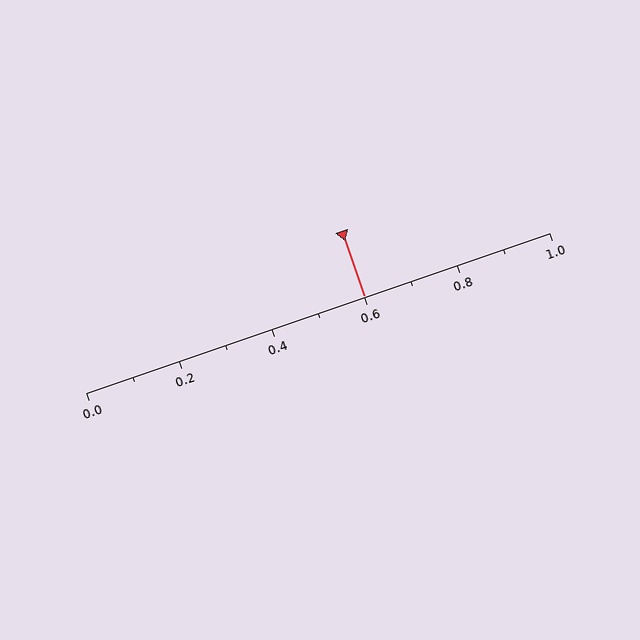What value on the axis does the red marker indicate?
The marker indicates approximately 0.6.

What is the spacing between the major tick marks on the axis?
The major ticks are spaced 0.2 apart.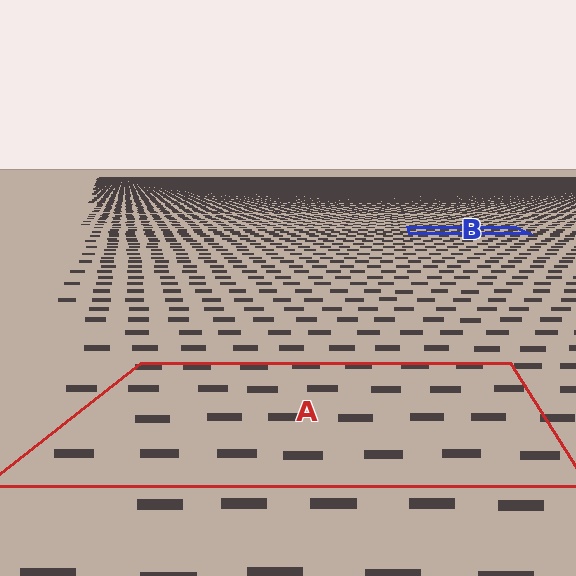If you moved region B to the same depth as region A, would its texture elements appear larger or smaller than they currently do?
They would appear larger. At a closer depth, the same texture elements are projected at a bigger on-screen size.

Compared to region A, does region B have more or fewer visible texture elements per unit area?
Region B has more texture elements per unit area — they are packed more densely because it is farther away.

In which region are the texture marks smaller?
The texture marks are smaller in region B, because it is farther away.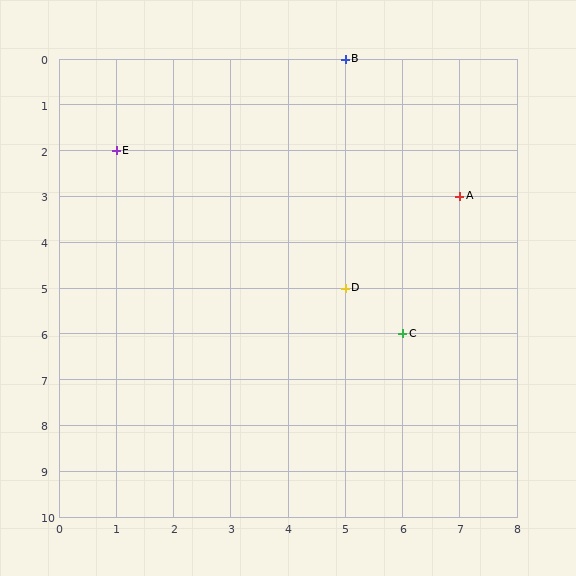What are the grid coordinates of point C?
Point C is at grid coordinates (6, 6).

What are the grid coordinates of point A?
Point A is at grid coordinates (7, 3).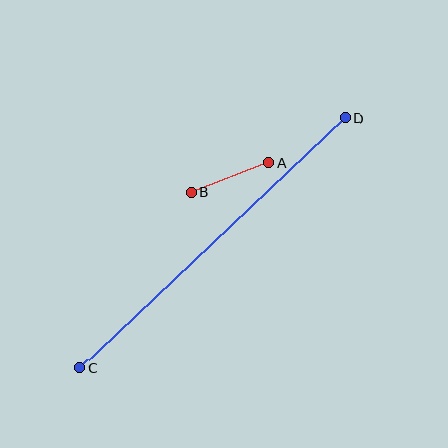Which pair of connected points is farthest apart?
Points C and D are farthest apart.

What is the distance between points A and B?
The distance is approximately 83 pixels.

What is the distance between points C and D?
The distance is approximately 364 pixels.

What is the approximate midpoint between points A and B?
The midpoint is at approximately (230, 178) pixels.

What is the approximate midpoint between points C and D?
The midpoint is at approximately (213, 243) pixels.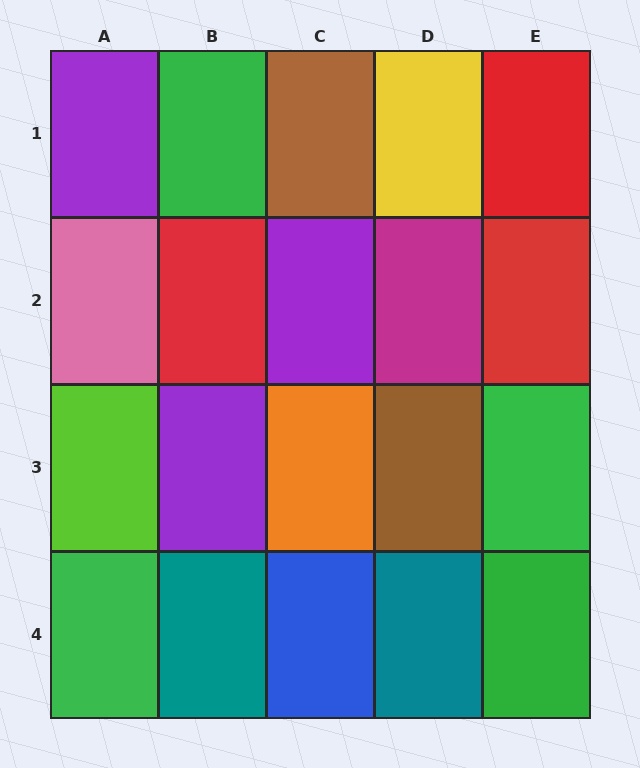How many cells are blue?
1 cell is blue.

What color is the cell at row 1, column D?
Yellow.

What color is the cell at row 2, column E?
Red.